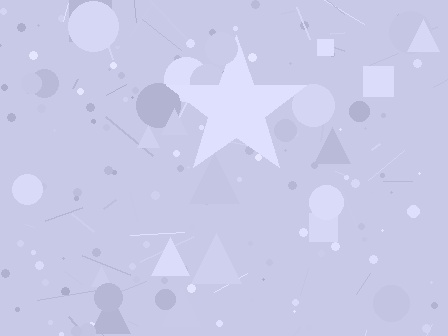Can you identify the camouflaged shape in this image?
The camouflaged shape is a star.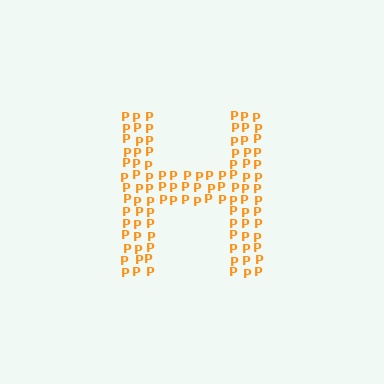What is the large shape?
The large shape is the letter H.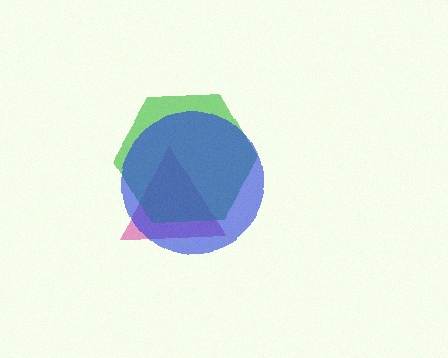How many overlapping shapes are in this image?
There are 3 overlapping shapes in the image.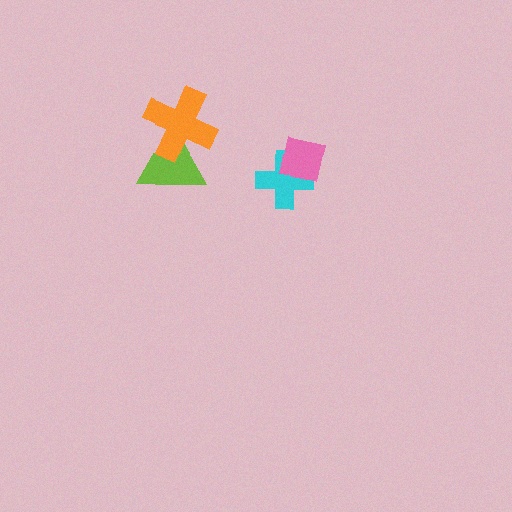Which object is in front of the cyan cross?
The pink square is in front of the cyan cross.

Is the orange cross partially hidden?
No, no other shape covers it.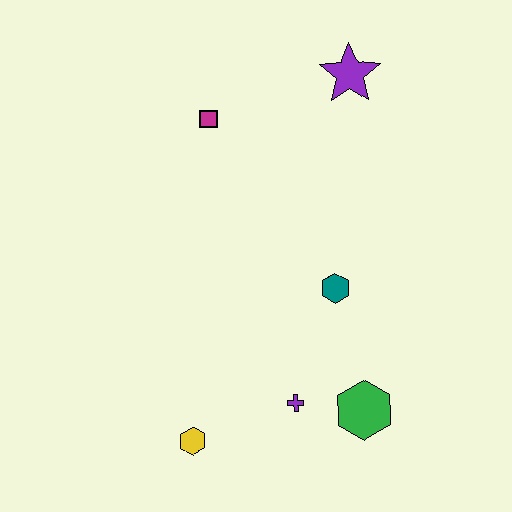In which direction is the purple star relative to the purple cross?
The purple star is above the purple cross.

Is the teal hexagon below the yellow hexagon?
No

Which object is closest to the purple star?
The magenta square is closest to the purple star.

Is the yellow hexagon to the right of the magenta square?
No